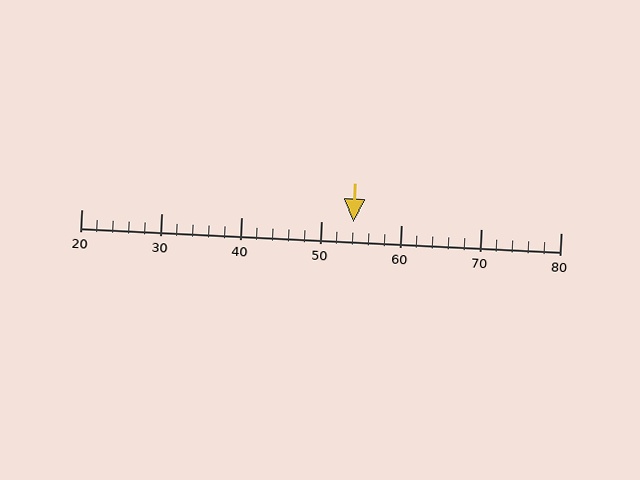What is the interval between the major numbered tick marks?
The major tick marks are spaced 10 units apart.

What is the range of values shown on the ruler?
The ruler shows values from 20 to 80.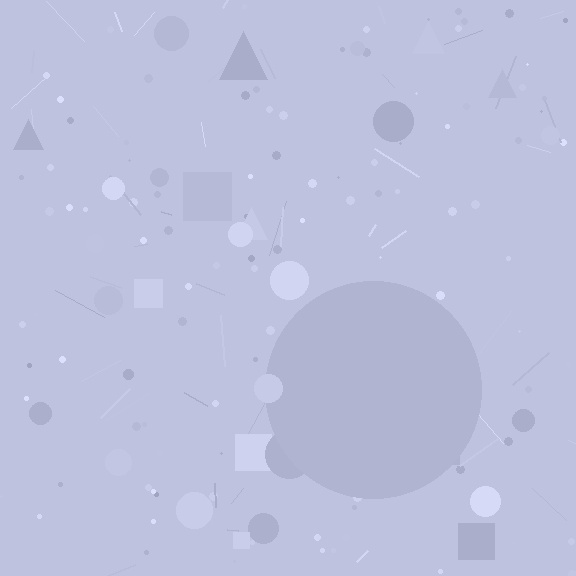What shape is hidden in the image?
A circle is hidden in the image.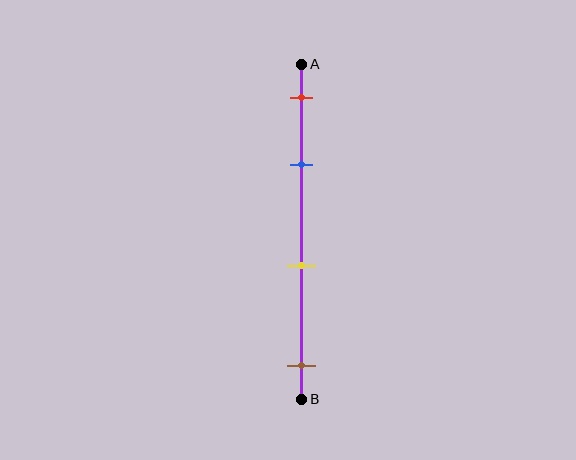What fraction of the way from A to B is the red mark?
The red mark is approximately 10% (0.1) of the way from A to B.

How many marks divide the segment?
There are 4 marks dividing the segment.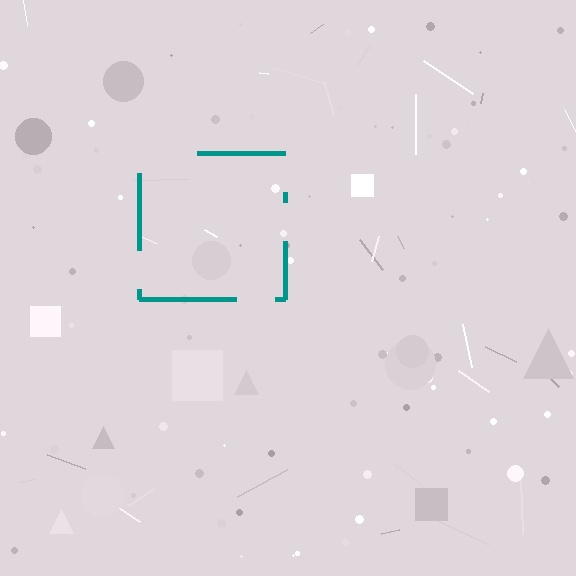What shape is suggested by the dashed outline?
The dashed outline suggests a square.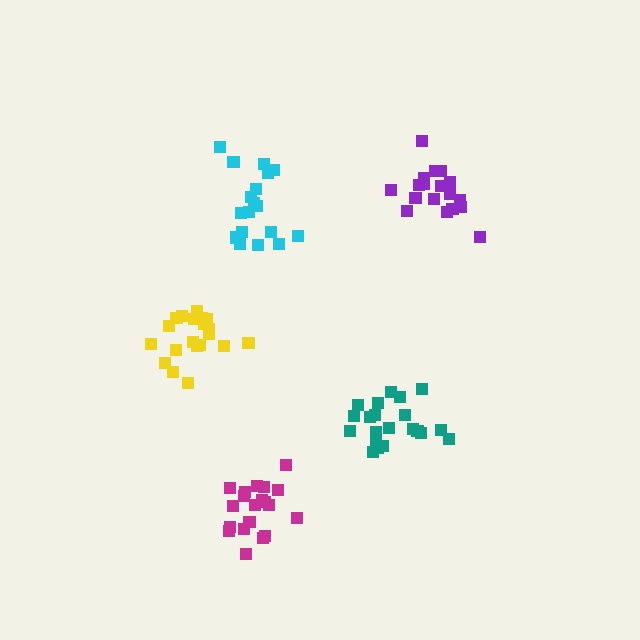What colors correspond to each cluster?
The clusters are colored: yellow, purple, cyan, teal, magenta.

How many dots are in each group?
Group 1: 20 dots, Group 2: 18 dots, Group 3: 18 dots, Group 4: 21 dots, Group 5: 20 dots (97 total).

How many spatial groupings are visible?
There are 5 spatial groupings.